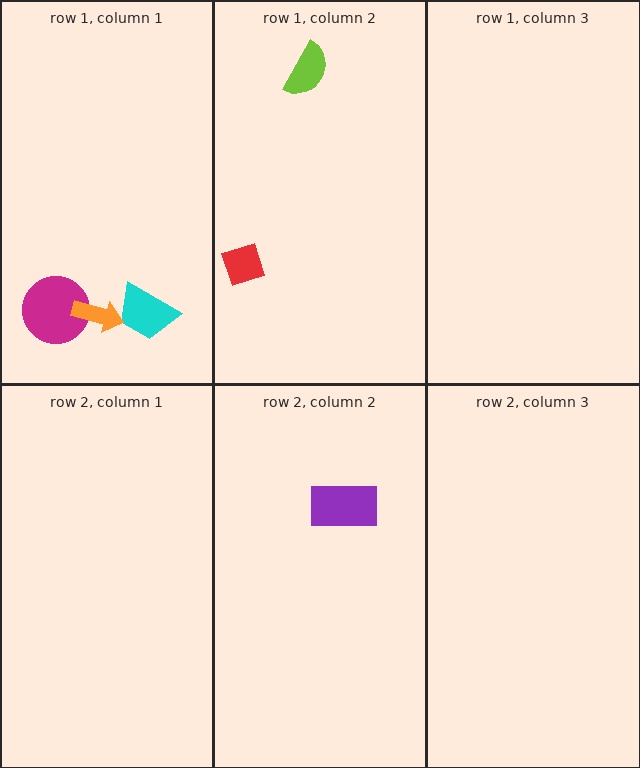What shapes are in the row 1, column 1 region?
The cyan trapezoid, the magenta circle, the orange arrow.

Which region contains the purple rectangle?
The row 2, column 2 region.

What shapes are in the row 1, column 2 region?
The lime semicircle, the red diamond.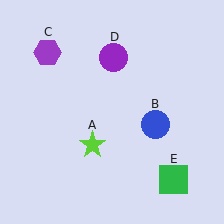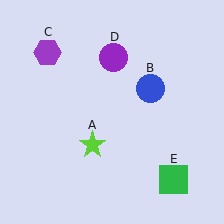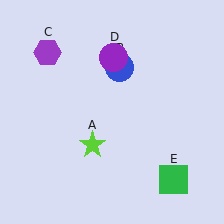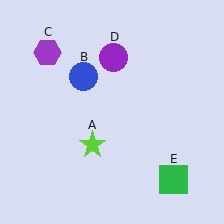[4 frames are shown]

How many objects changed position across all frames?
1 object changed position: blue circle (object B).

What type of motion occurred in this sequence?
The blue circle (object B) rotated counterclockwise around the center of the scene.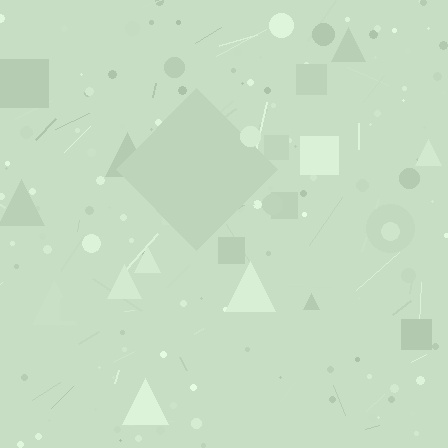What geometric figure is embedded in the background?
A diamond is embedded in the background.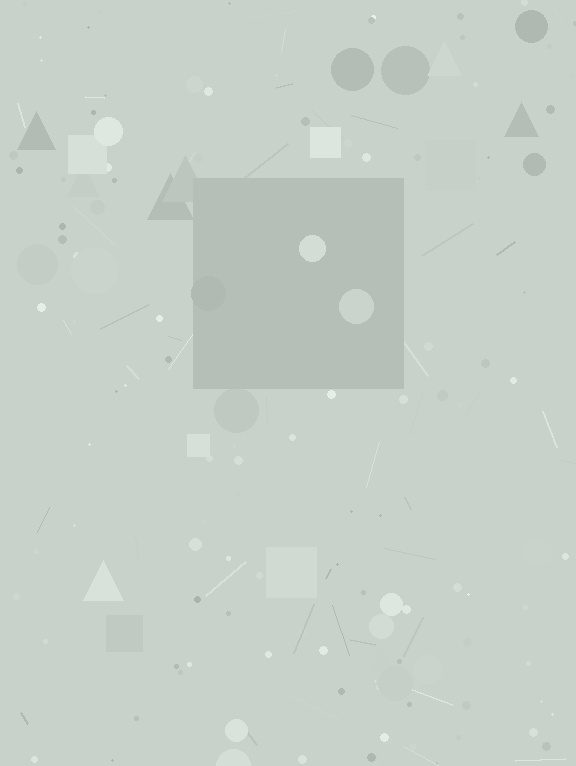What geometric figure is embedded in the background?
A square is embedded in the background.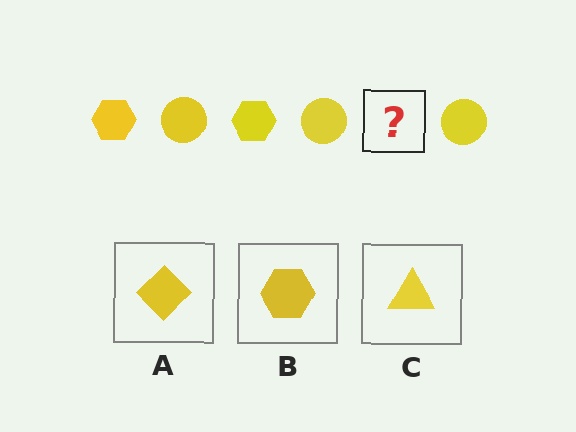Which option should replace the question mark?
Option B.